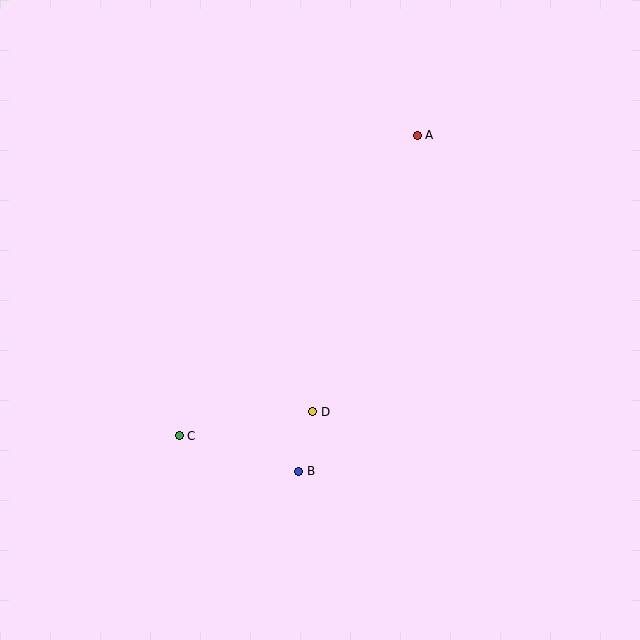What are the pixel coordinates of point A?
Point A is at (417, 135).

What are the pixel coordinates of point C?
Point C is at (179, 436).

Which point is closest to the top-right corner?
Point A is closest to the top-right corner.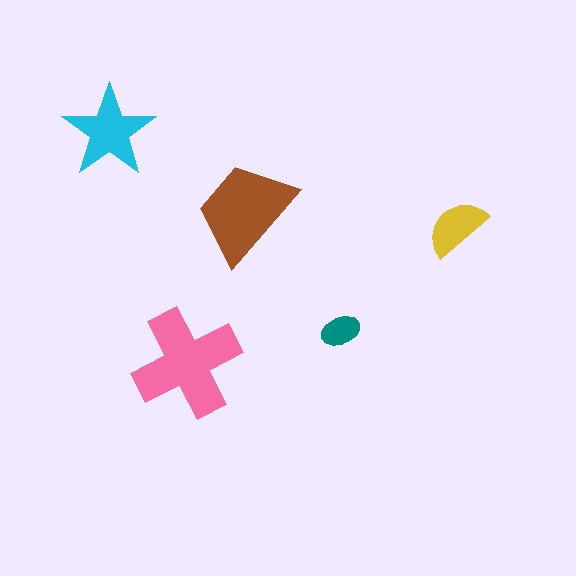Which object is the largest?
The pink cross.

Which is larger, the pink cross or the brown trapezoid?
The pink cross.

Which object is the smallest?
The teal ellipse.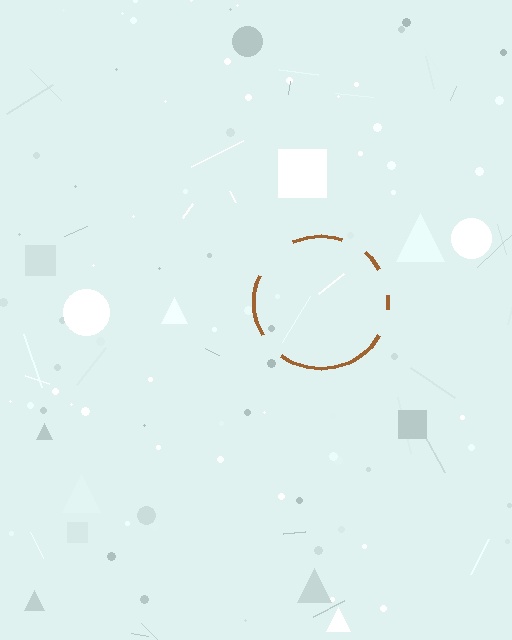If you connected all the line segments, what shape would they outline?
They would outline a circle.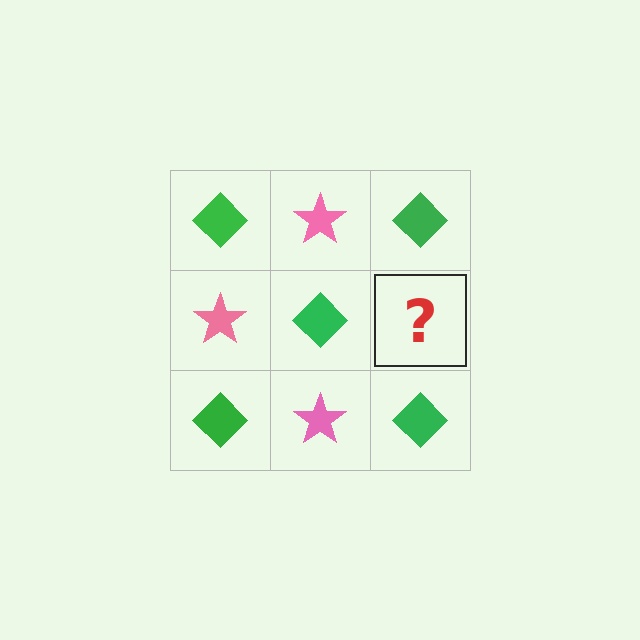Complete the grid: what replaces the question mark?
The question mark should be replaced with a pink star.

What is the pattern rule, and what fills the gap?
The rule is that it alternates green diamond and pink star in a checkerboard pattern. The gap should be filled with a pink star.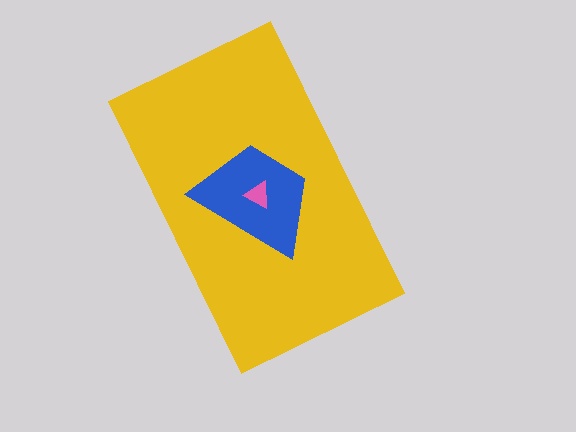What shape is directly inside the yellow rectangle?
The blue trapezoid.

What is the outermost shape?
The yellow rectangle.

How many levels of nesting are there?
3.